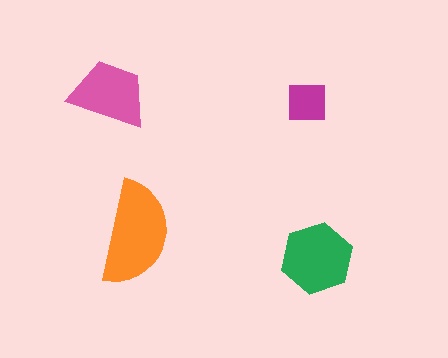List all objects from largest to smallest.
The orange semicircle, the green hexagon, the pink trapezoid, the magenta square.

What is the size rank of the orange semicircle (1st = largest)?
1st.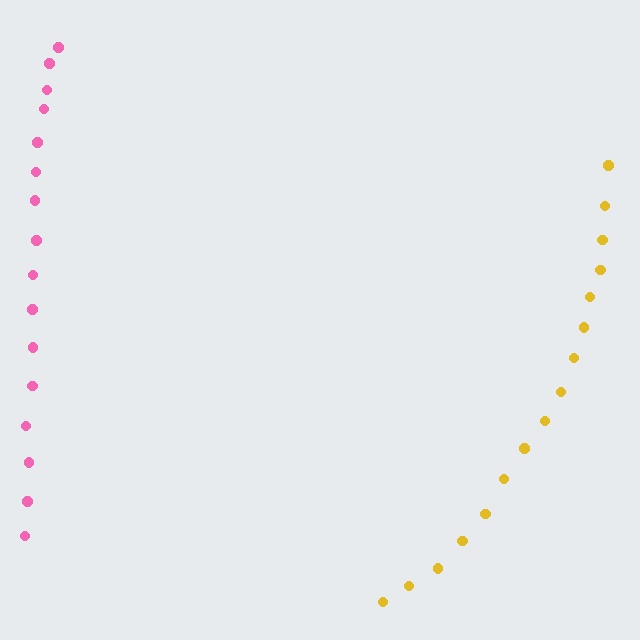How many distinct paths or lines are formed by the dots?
There are 2 distinct paths.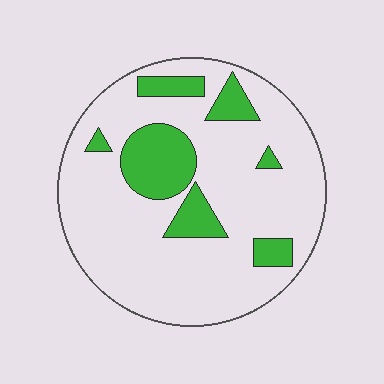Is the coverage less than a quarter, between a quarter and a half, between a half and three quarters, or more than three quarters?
Less than a quarter.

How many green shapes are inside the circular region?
7.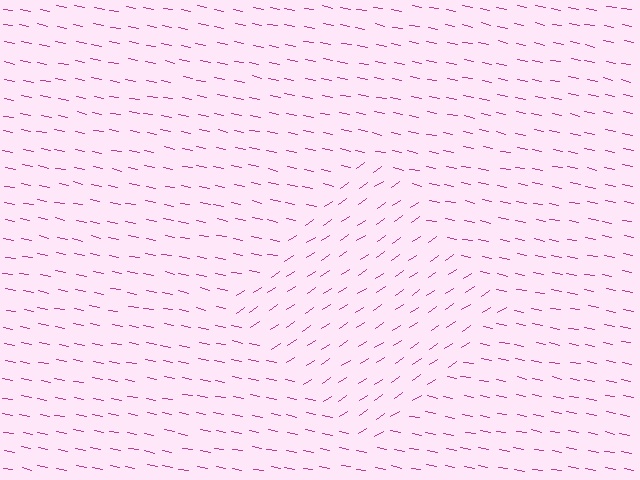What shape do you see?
I see a diamond.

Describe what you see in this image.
The image is filled with small magenta line segments. A diamond region in the image has lines oriented differently from the surrounding lines, creating a visible texture boundary.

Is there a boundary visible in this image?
Yes, there is a texture boundary formed by a change in line orientation.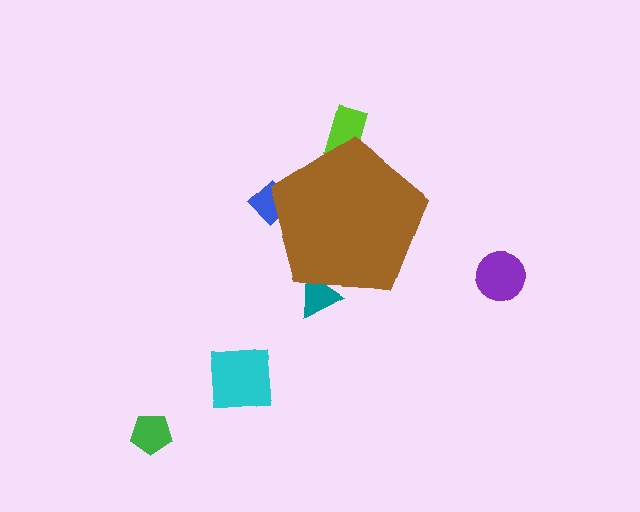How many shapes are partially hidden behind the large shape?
3 shapes are partially hidden.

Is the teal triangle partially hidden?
Yes, the teal triangle is partially hidden behind the brown pentagon.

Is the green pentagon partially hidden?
No, the green pentagon is fully visible.